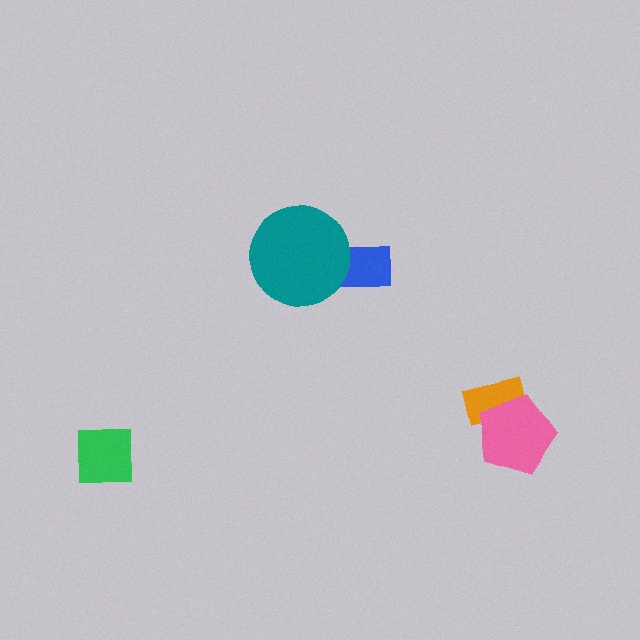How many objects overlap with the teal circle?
1 object overlaps with the teal circle.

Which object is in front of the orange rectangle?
The pink pentagon is in front of the orange rectangle.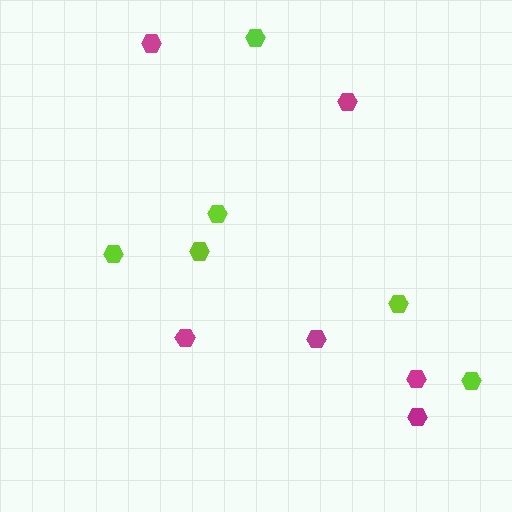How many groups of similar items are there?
There are 2 groups: one group of lime hexagons (6) and one group of magenta hexagons (6).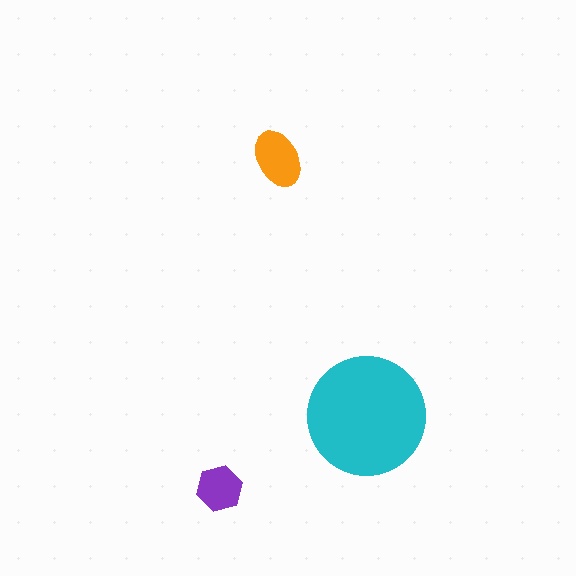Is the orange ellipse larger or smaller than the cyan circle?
Smaller.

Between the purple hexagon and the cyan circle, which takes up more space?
The cyan circle.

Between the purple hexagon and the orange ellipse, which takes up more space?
The orange ellipse.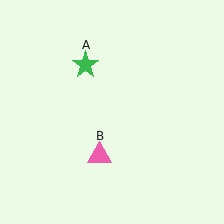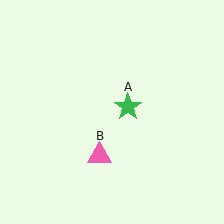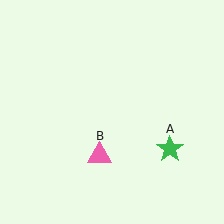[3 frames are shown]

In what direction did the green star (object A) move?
The green star (object A) moved down and to the right.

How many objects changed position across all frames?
1 object changed position: green star (object A).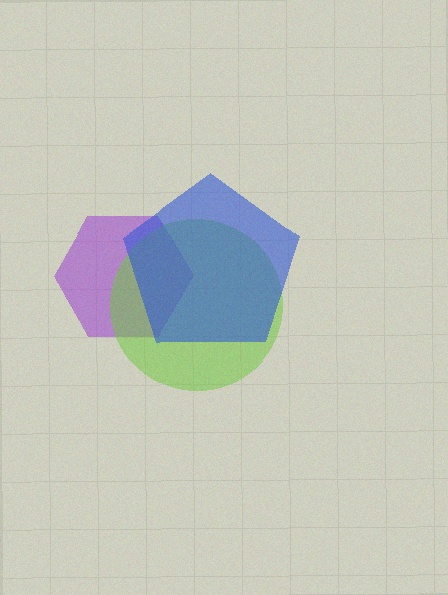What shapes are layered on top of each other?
The layered shapes are: a purple hexagon, a lime circle, a blue pentagon.